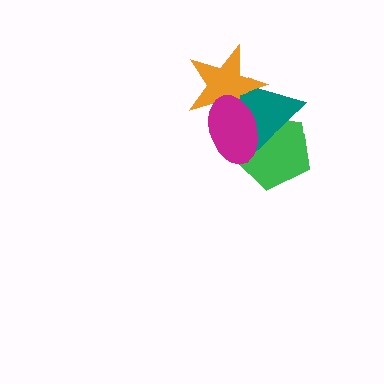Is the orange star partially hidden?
Yes, it is partially covered by another shape.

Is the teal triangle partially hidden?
Yes, it is partially covered by another shape.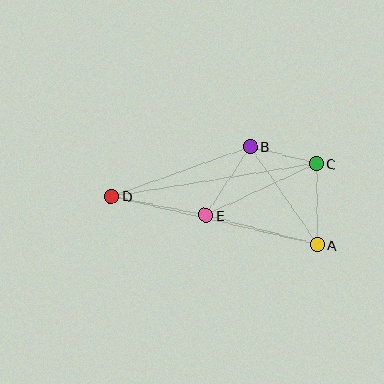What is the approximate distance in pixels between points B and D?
The distance between B and D is approximately 147 pixels.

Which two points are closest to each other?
Points B and C are closest to each other.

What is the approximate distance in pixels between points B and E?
The distance between B and E is approximately 82 pixels.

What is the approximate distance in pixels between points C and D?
The distance between C and D is approximately 207 pixels.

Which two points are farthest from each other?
Points A and D are farthest from each other.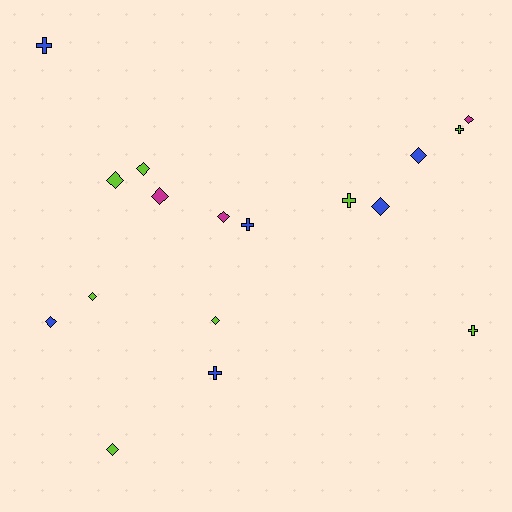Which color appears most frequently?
Lime, with 8 objects.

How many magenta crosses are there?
There are no magenta crosses.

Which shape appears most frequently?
Diamond, with 11 objects.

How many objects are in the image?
There are 17 objects.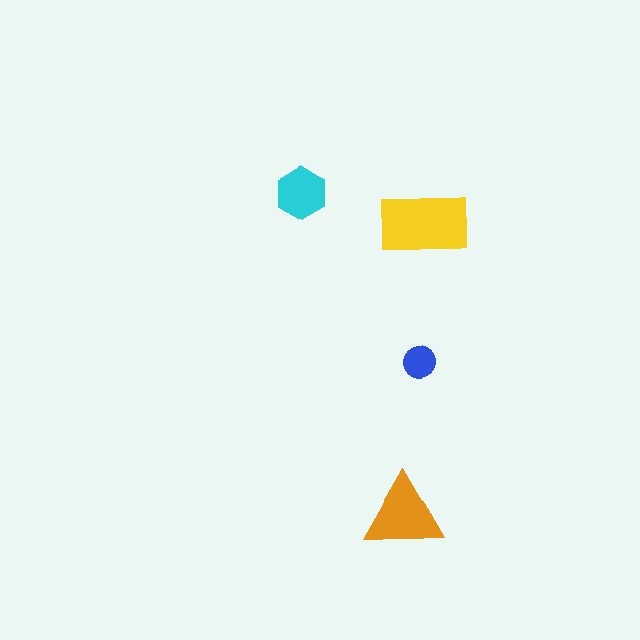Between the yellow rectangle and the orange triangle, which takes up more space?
The yellow rectangle.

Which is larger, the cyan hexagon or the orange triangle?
The orange triangle.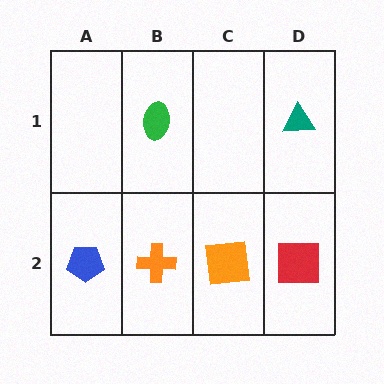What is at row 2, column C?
An orange square.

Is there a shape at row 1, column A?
No, that cell is empty.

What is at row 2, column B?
An orange cross.